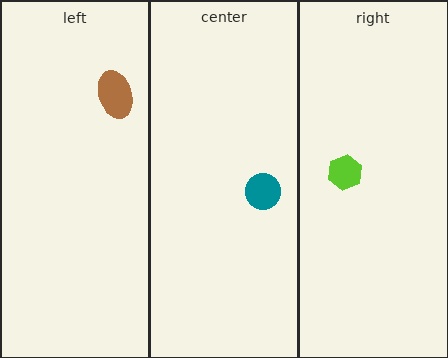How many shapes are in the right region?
1.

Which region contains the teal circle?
The center region.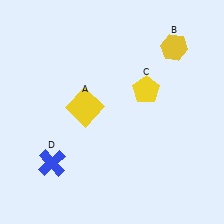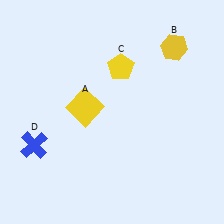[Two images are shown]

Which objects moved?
The objects that moved are: the yellow pentagon (C), the blue cross (D).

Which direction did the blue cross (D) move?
The blue cross (D) moved left.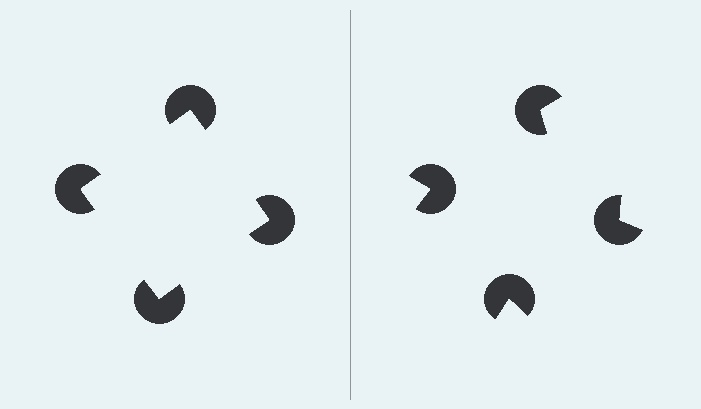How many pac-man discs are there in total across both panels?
8 — 4 on each side.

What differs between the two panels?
The pac-man discs are positioned identically on both sides; only the wedge orientations differ. On the left they align to a square; on the right they are misaligned.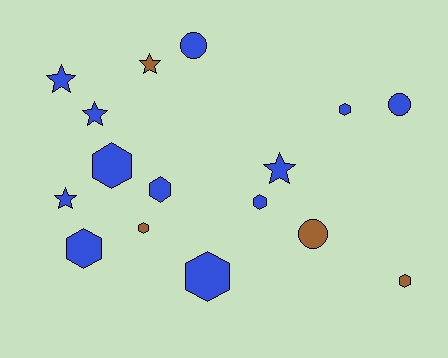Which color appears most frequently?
Blue, with 12 objects.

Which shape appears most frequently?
Hexagon, with 8 objects.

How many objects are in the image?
There are 16 objects.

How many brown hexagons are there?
There are 2 brown hexagons.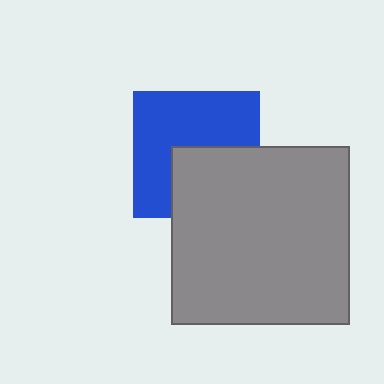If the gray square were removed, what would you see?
You would see the complete blue square.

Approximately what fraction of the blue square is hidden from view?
Roughly 40% of the blue square is hidden behind the gray square.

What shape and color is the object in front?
The object in front is a gray square.